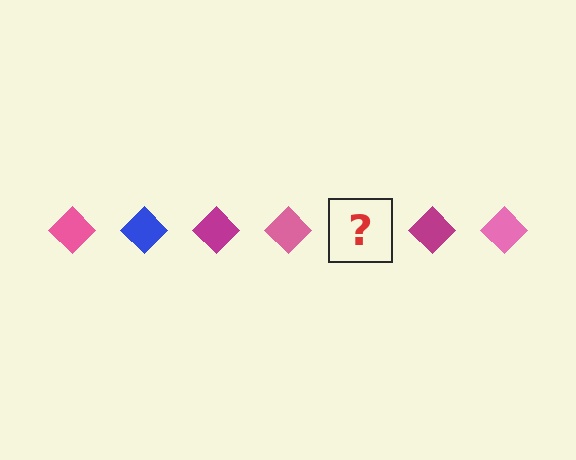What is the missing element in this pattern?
The missing element is a blue diamond.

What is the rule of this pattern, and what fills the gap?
The rule is that the pattern cycles through pink, blue, magenta diamonds. The gap should be filled with a blue diamond.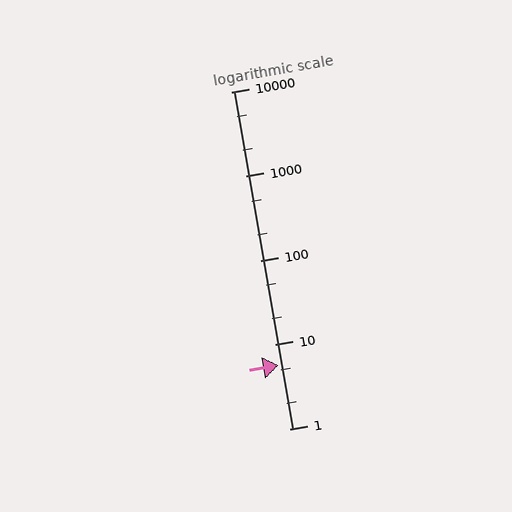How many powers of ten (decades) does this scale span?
The scale spans 4 decades, from 1 to 10000.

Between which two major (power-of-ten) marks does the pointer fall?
The pointer is between 1 and 10.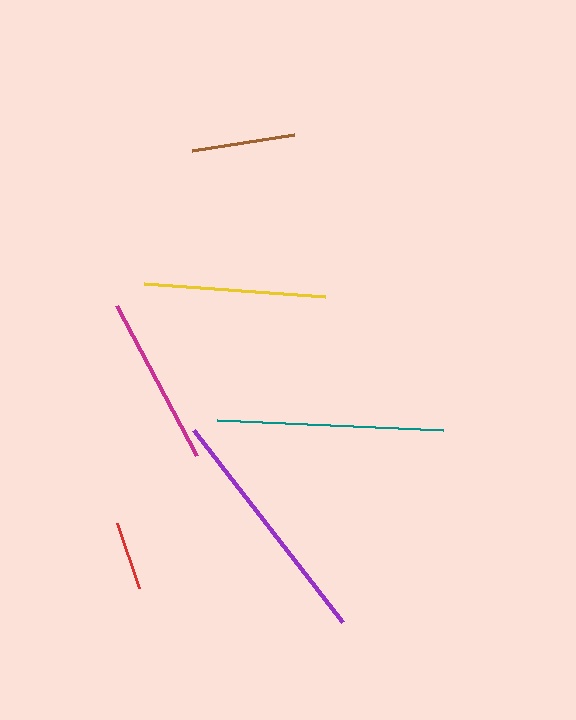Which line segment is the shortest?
The red line is the shortest at approximately 69 pixels.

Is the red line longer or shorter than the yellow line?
The yellow line is longer than the red line.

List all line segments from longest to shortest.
From longest to shortest: purple, teal, yellow, magenta, brown, red.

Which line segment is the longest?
The purple line is the longest at approximately 243 pixels.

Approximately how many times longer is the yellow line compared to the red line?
The yellow line is approximately 2.6 times the length of the red line.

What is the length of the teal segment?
The teal segment is approximately 226 pixels long.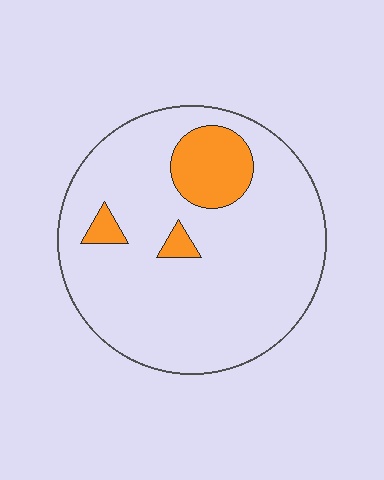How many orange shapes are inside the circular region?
3.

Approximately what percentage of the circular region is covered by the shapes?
Approximately 15%.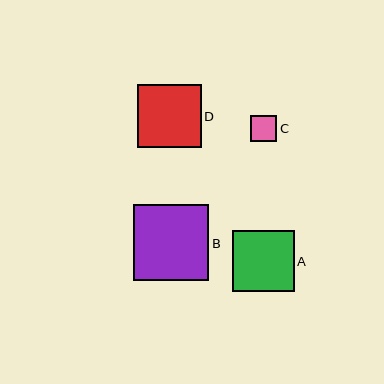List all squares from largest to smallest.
From largest to smallest: B, D, A, C.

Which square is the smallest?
Square C is the smallest with a size of approximately 26 pixels.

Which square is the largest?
Square B is the largest with a size of approximately 75 pixels.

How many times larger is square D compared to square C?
Square D is approximately 2.4 times the size of square C.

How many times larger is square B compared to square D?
Square B is approximately 1.2 times the size of square D.